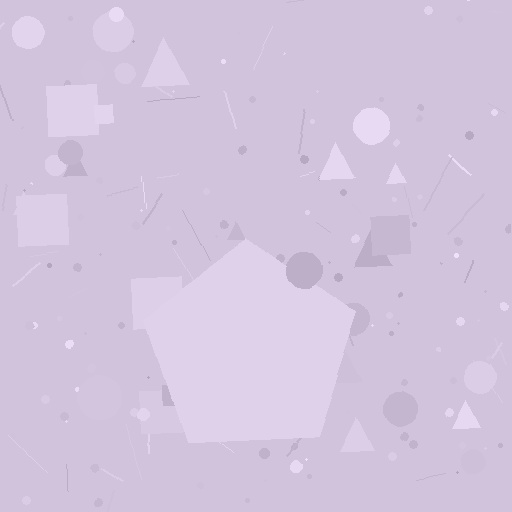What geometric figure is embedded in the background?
A pentagon is embedded in the background.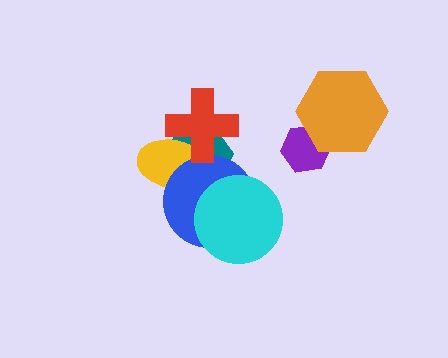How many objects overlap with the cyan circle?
1 object overlaps with the cyan circle.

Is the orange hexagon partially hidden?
No, no other shape covers it.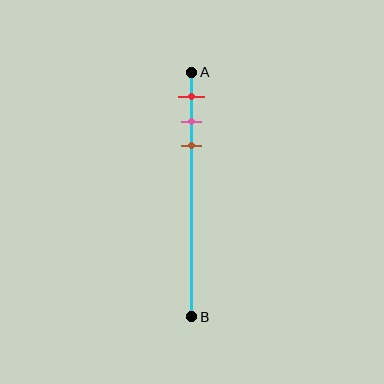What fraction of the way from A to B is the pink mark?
The pink mark is approximately 20% (0.2) of the way from A to B.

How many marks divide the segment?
There are 3 marks dividing the segment.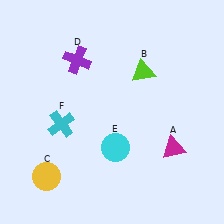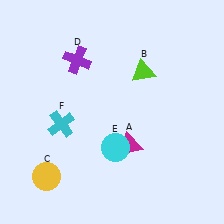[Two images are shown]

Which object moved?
The magenta triangle (A) moved left.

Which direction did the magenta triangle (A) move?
The magenta triangle (A) moved left.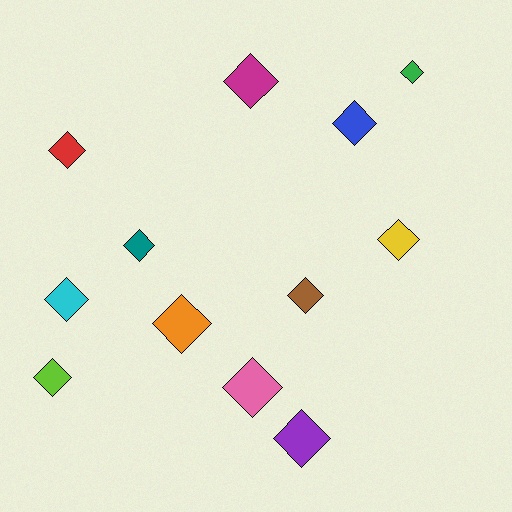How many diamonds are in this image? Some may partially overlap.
There are 12 diamonds.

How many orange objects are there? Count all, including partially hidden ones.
There is 1 orange object.